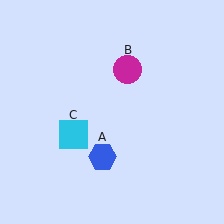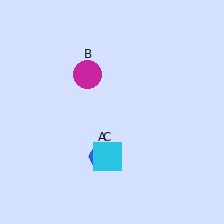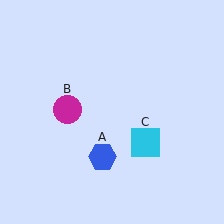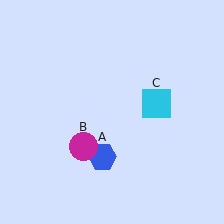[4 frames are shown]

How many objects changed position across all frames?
2 objects changed position: magenta circle (object B), cyan square (object C).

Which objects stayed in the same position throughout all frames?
Blue hexagon (object A) remained stationary.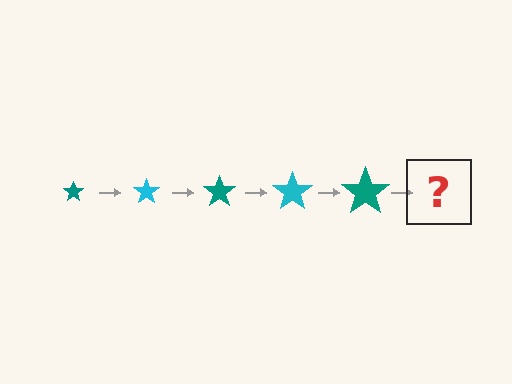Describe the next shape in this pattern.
It should be a cyan star, larger than the previous one.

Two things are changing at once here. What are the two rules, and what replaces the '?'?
The two rules are that the star grows larger each step and the color cycles through teal and cyan. The '?' should be a cyan star, larger than the previous one.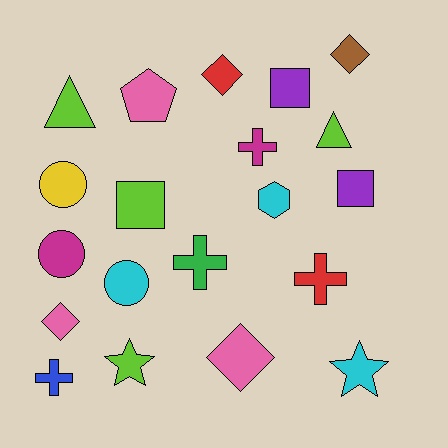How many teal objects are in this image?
There are no teal objects.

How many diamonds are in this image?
There are 4 diamonds.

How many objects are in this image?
There are 20 objects.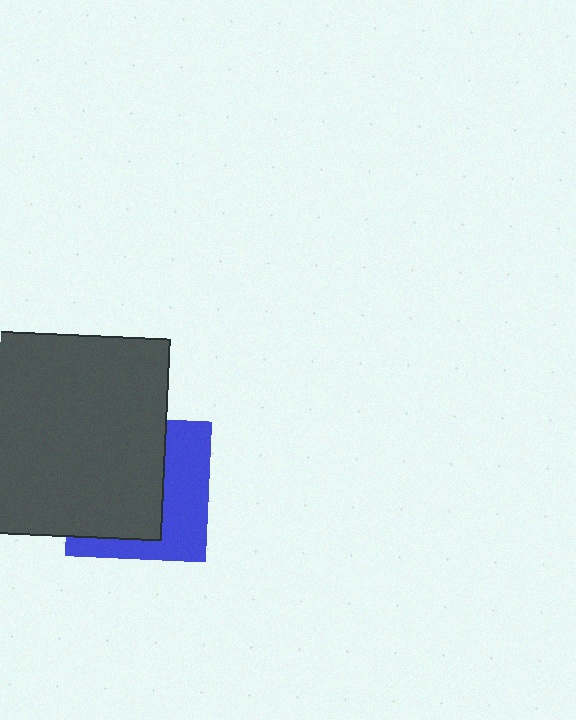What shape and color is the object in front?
The object in front is a dark gray square.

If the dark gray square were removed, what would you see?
You would see the complete blue square.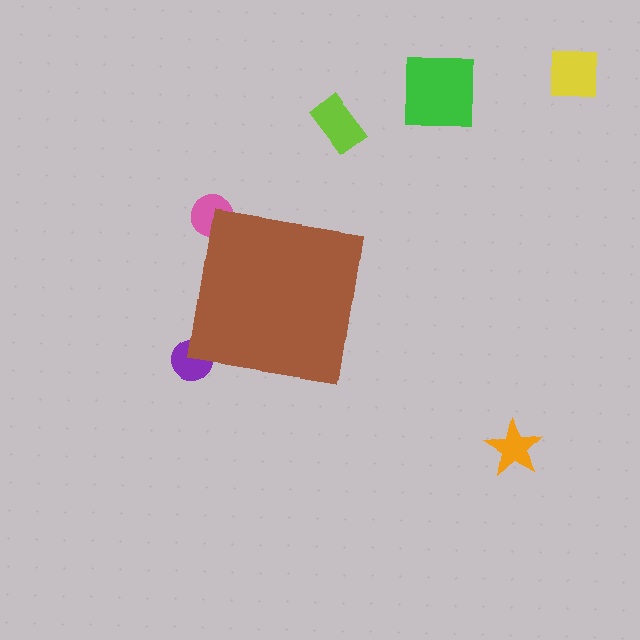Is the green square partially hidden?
No, the green square is fully visible.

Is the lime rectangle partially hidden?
No, the lime rectangle is fully visible.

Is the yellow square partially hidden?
No, the yellow square is fully visible.